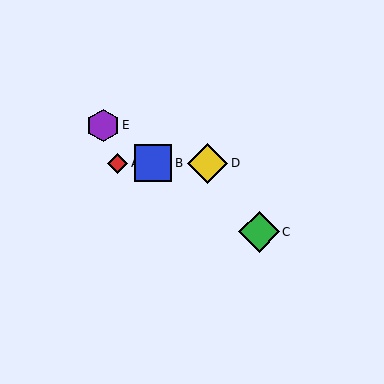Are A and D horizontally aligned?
Yes, both are at y≈163.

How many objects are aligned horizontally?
3 objects (A, B, D) are aligned horizontally.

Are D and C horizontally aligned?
No, D is at y≈163 and C is at y≈232.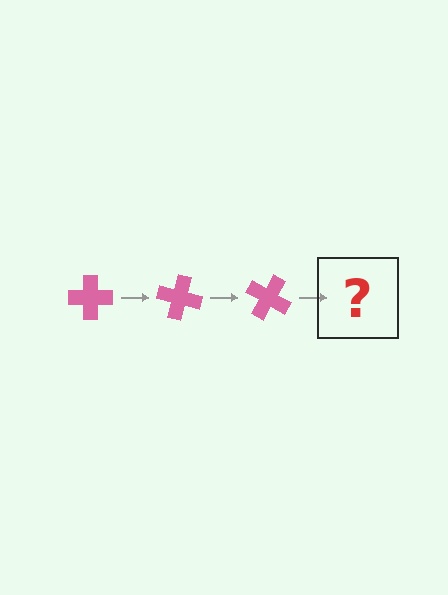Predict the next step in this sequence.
The next step is a pink cross rotated 45 degrees.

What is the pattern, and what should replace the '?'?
The pattern is that the cross rotates 15 degrees each step. The '?' should be a pink cross rotated 45 degrees.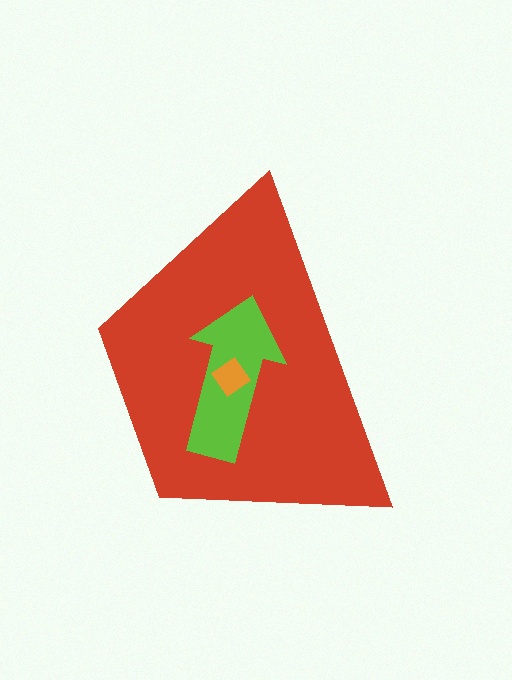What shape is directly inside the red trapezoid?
The lime arrow.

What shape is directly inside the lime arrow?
The orange diamond.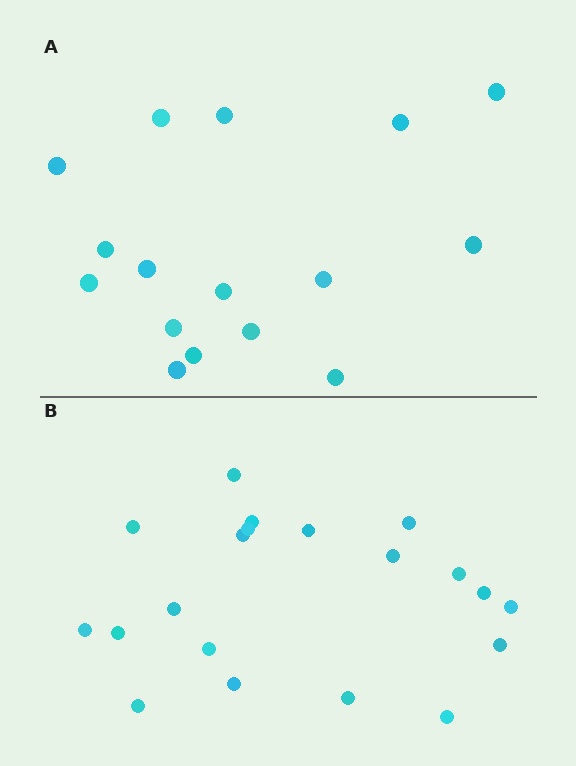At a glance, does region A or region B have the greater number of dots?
Region B (the bottom region) has more dots.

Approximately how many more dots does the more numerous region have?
Region B has about 4 more dots than region A.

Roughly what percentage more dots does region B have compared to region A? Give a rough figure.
About 25% more.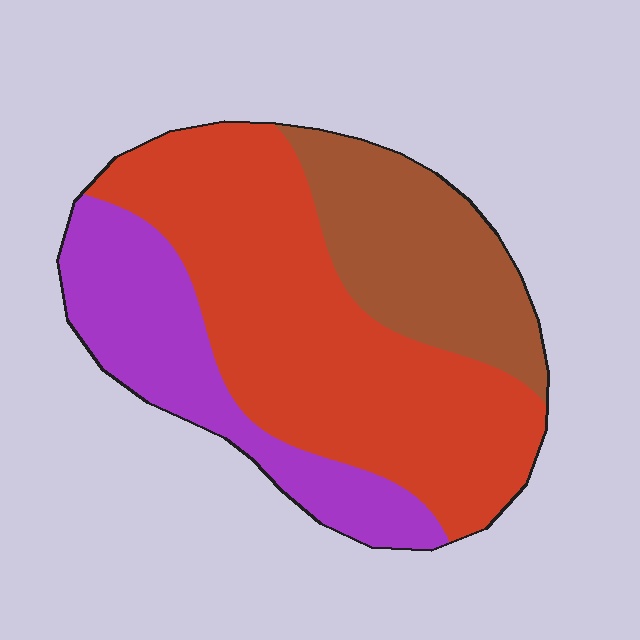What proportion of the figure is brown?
Brown takes up between a sixth and a third of the figure.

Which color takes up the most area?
Red, at roughly 50%.